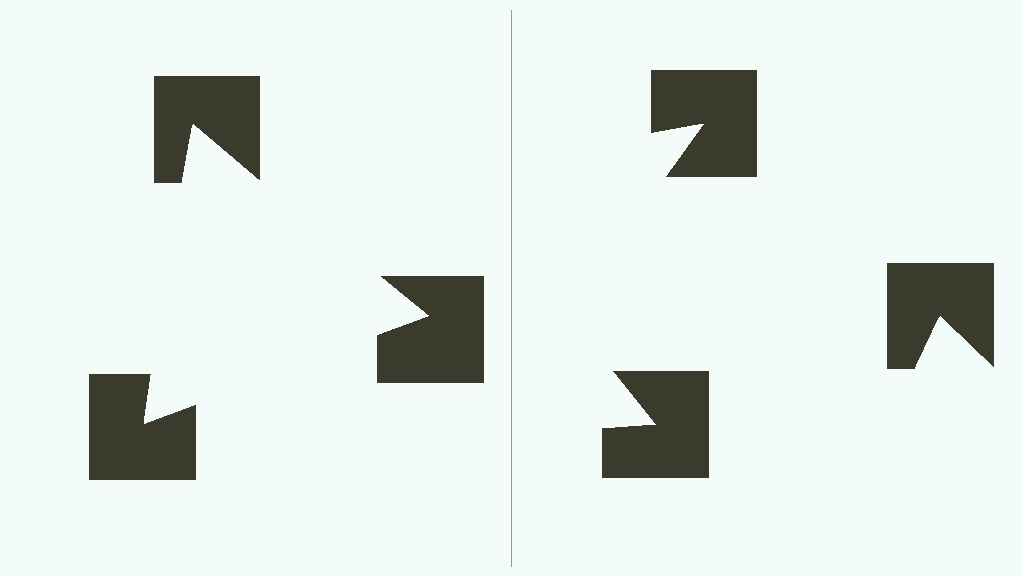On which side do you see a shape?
An illusory triangle appears on the left side. On the right side the wedge cuts are rotated, so no coherent shape forms.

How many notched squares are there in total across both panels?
6 — 3 on each side.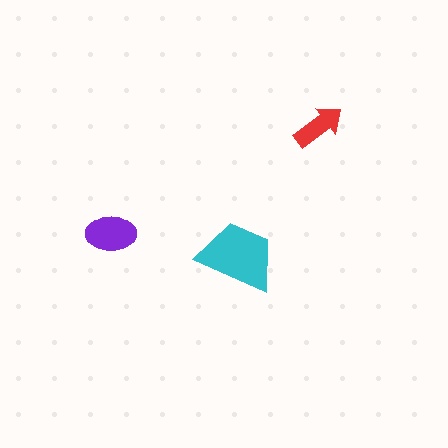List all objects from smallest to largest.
The red arrow, the purple ellipse, the cyan trapezoid.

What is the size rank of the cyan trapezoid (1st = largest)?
1st.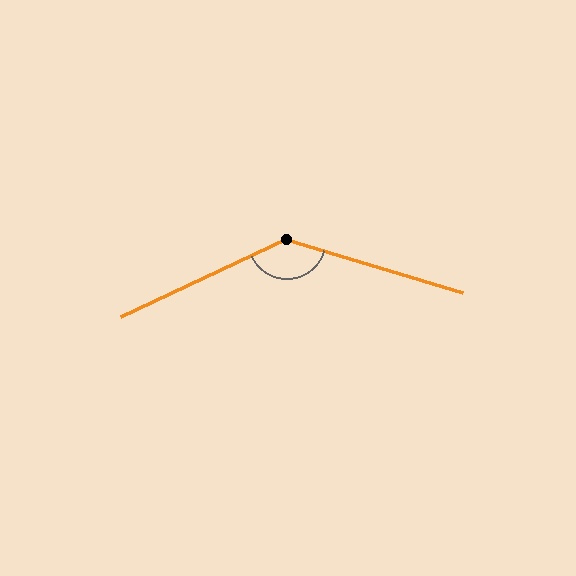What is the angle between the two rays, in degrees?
Approximately 138 degrees.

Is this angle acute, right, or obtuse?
It is obtuse.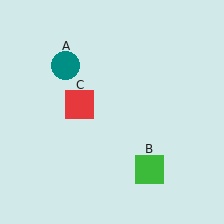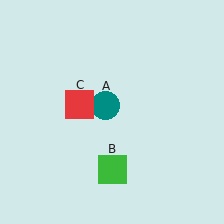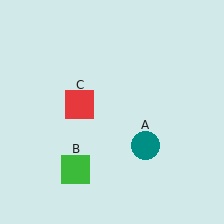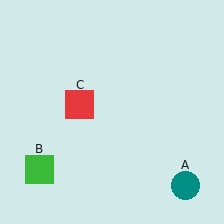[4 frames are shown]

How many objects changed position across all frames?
2 objects changed position: teal circle (object A), green square (object B).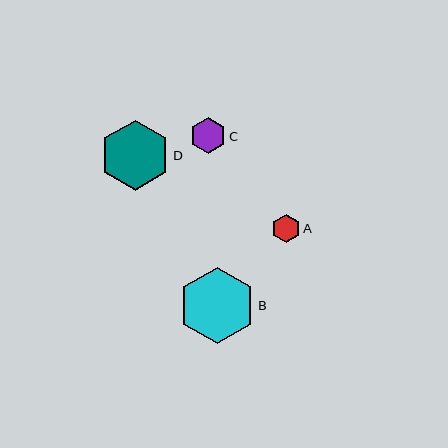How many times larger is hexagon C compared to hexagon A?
Hexagon C is approximately 1.3 times the size of hexagon A.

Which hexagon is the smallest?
Hexagon A is the smallest with a size of approximately 28 pixels.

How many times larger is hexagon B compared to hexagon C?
Hexagon B is approximately 2.1 times the size of hexagon C.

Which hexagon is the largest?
Hexagon B is the largest with a size of approximately 77 pixels.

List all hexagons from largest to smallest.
From largest to smallest: B, D, C, A.